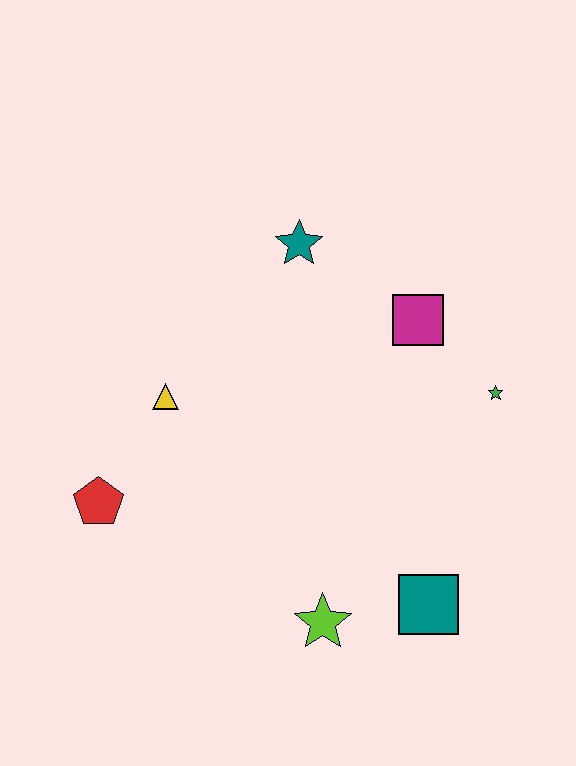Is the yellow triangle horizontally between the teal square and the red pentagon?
Yes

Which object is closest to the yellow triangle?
The red pentagon is closest to the yellow triangle.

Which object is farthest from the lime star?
The teal star is farthest from the lime star.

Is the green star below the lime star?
No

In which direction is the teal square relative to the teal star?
The teal square is below the teal star.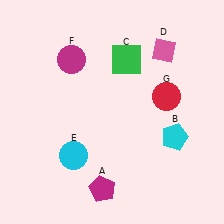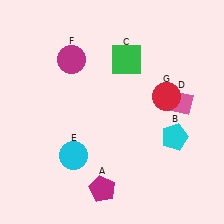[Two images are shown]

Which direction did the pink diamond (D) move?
The pink diamond (D) moved down.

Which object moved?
The pink diamond (D) moved down.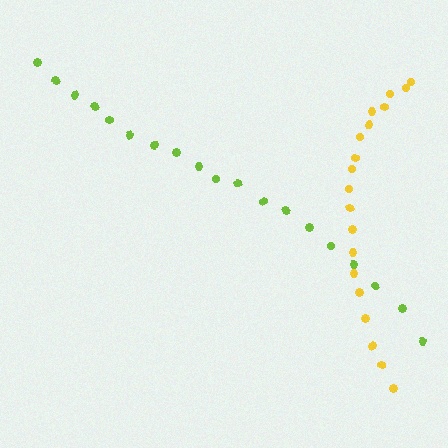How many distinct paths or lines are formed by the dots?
There are 2 distinct paths.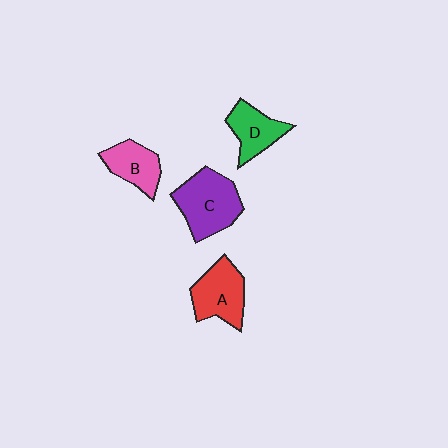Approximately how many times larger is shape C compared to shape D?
Approximately 1.5 times.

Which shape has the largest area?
Shape C (purple).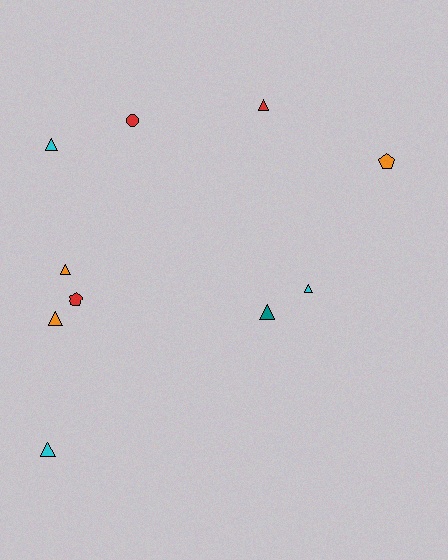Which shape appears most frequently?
Triangle, with 7 objects.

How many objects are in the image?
There are 10 objects.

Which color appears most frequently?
Cyan, with 3 objects.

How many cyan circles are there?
There are no cyan circles.